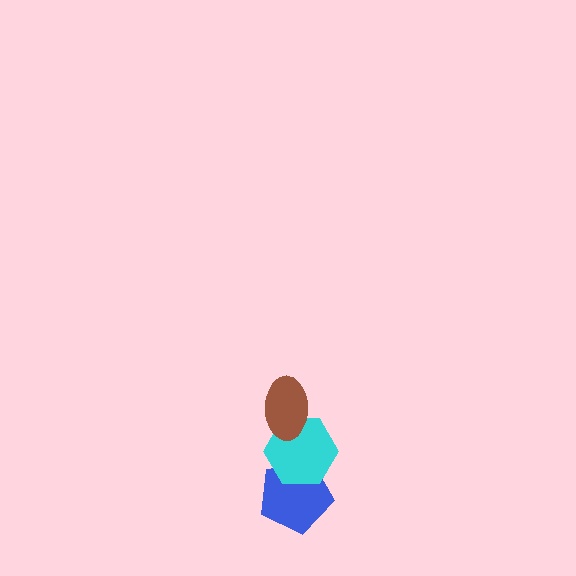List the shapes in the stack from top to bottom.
From top to bottom: the brown ellipse, the cyan hexagon, the blue pentagon.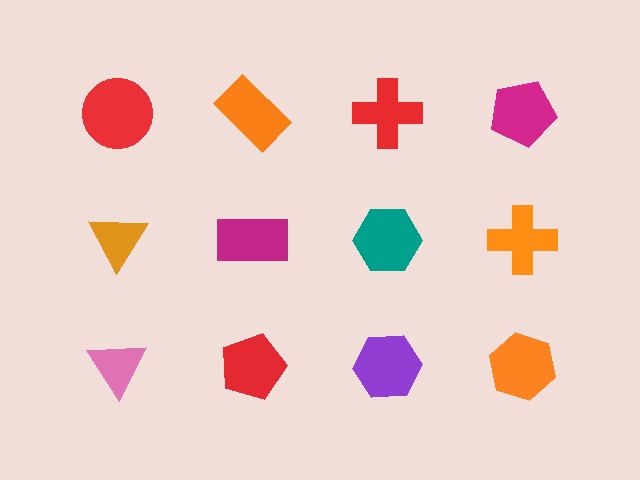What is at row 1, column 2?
An orange rectangle.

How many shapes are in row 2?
4 shapes.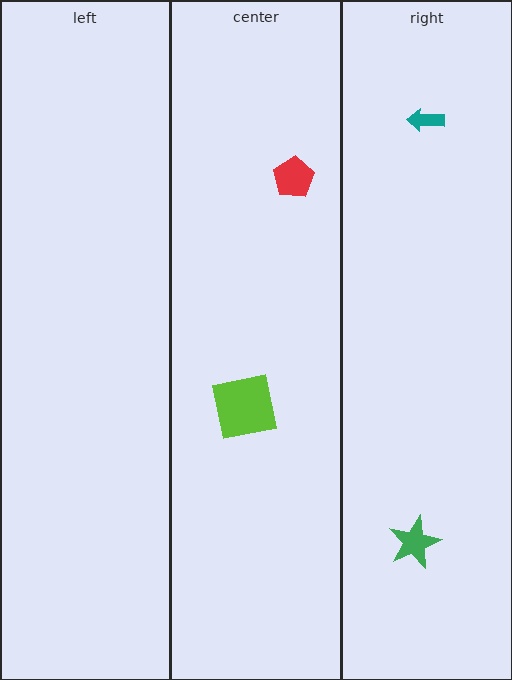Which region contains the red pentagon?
The center region.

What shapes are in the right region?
The teal arrow, the green star.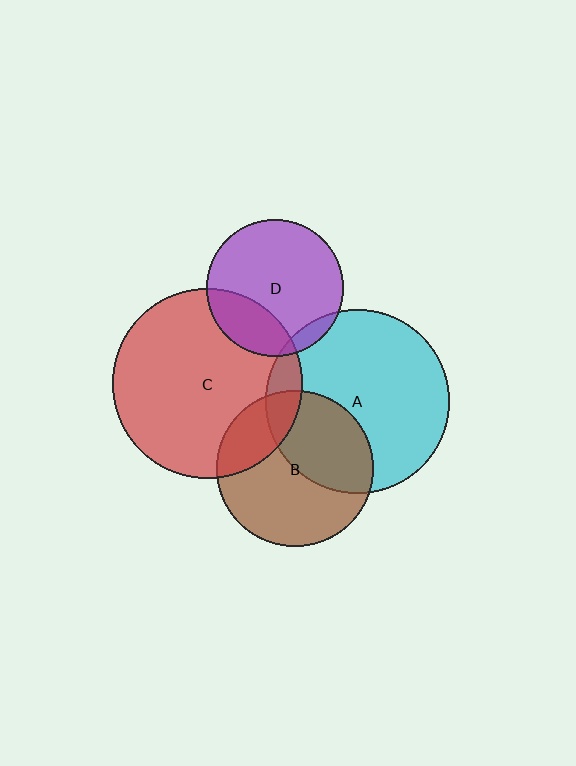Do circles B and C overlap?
Yes.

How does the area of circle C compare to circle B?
Approximately 1.5 times.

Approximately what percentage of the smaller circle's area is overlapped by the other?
Approximately 25%.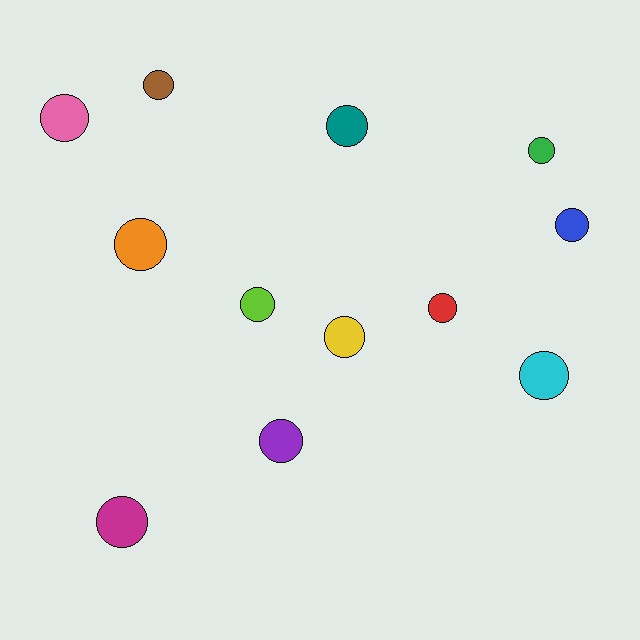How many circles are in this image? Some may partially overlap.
There are 12 circles.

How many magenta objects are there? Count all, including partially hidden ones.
There is 1 magenta object.